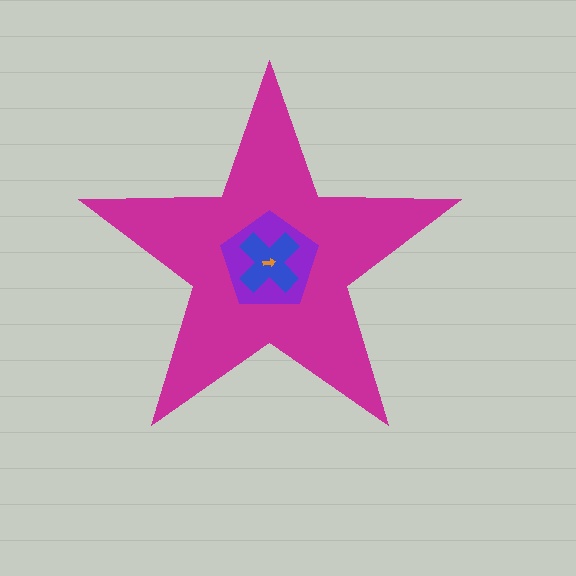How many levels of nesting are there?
4.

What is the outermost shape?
The magenta star.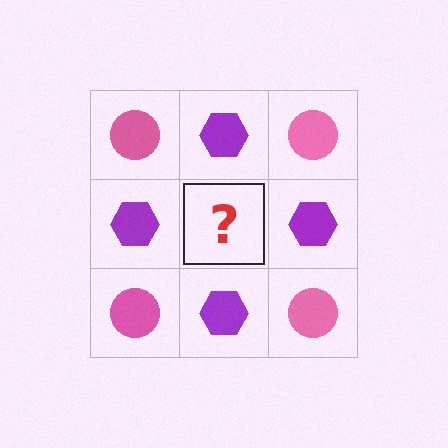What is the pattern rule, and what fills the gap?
The rule is that it alternates pink circle and purple hexagon in a checkerboard pattern. The gap should be filled with a pink circle.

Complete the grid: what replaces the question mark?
The question mark should be replaced with a pink circle.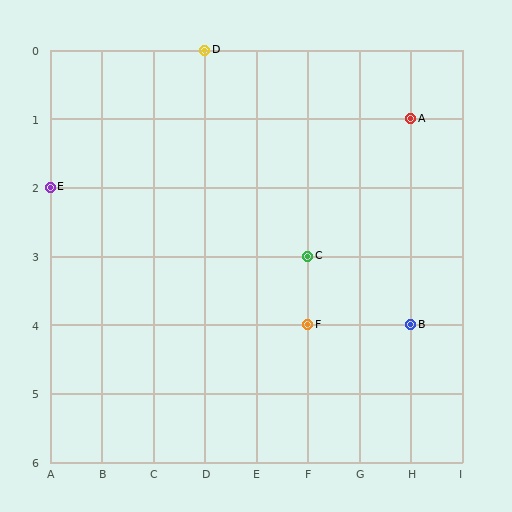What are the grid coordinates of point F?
Point F is at grid coordinates (F, 4).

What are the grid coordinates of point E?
Point E is at grid coordinates (A, 2).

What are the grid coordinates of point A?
Point A is at grid coordinates (H, 1).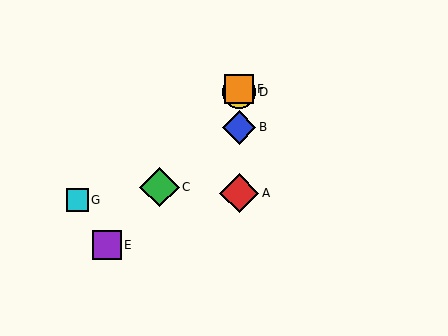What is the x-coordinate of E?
Object E is at x≈107.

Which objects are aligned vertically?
Objects A, B, D, F are aligned vertically.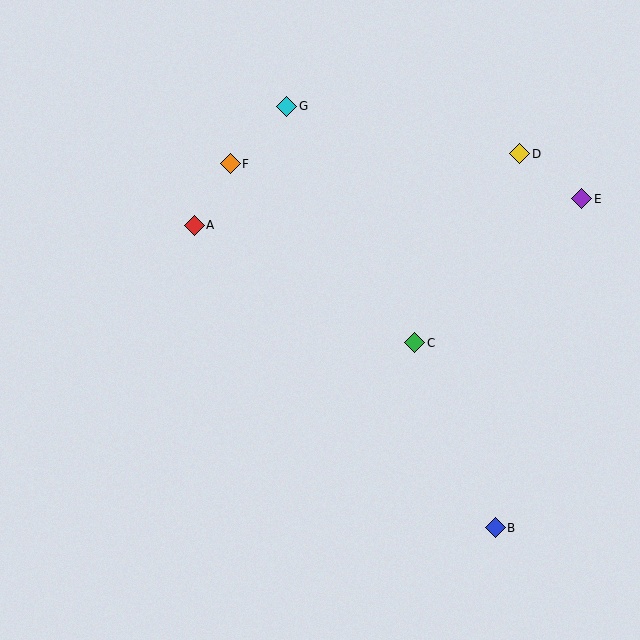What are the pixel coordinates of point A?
Point A is at (194, 225).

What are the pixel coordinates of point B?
Point B is at (495, 528).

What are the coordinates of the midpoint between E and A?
The midpoint between E and A is at (388, 212).